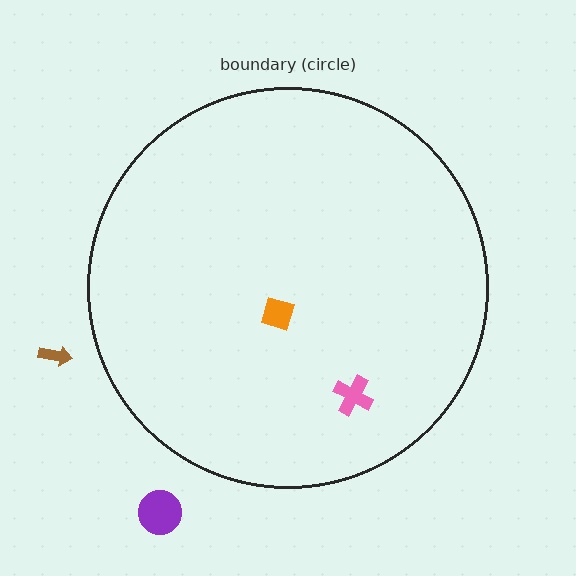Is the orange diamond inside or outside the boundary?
Inside.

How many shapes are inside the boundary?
2 inside, 2 outside.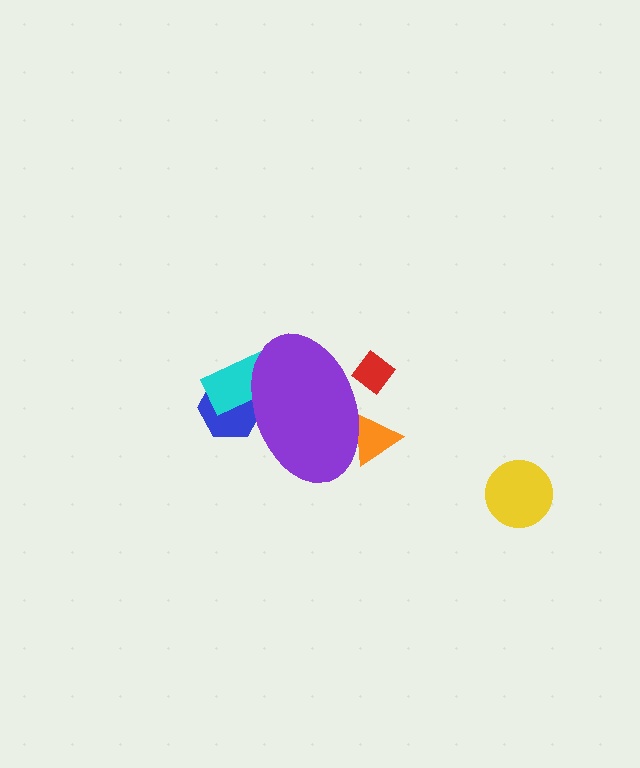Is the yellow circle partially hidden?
No, the yellow circle is fully visible.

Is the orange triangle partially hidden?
Yes, the orange triangle is partially hidden behind the purple ellipse.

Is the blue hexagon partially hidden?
Yes, the blue hexagon is partially hidden behind the purple ellipse.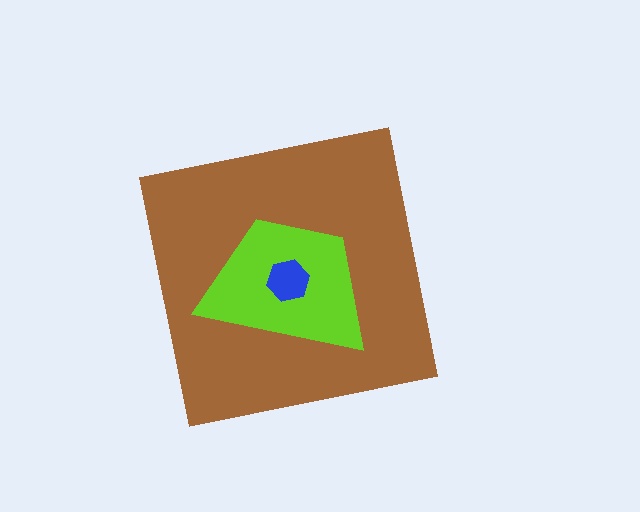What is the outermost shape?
The brown square.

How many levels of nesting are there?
3.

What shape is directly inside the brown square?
The lime trapezoid.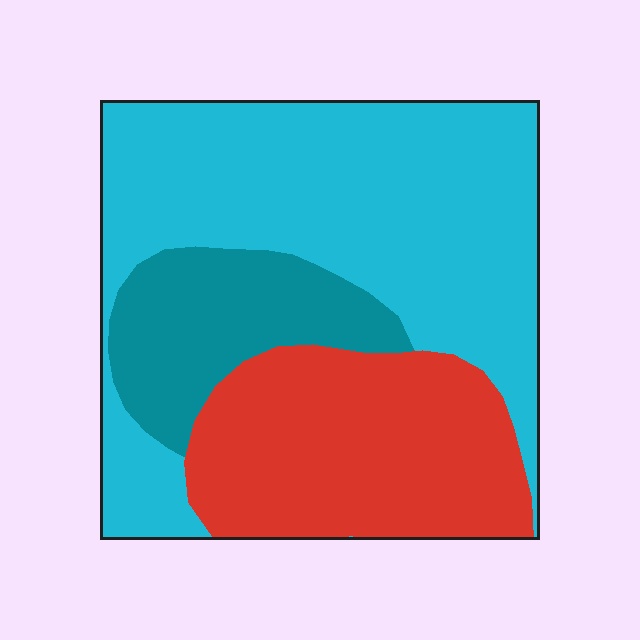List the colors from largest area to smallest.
From largest to smallest: cyan, red, teal.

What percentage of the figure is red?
Red takes up about one third (1/3) of the figure.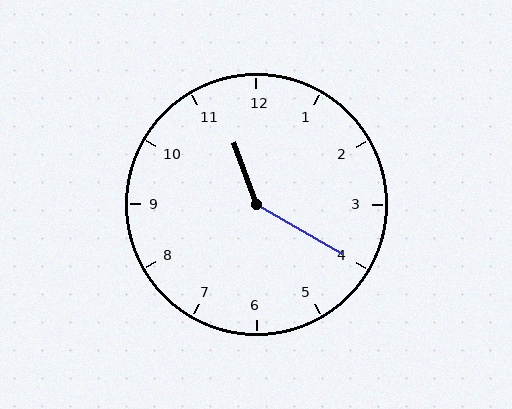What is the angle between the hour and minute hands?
Approximately 140 degrees.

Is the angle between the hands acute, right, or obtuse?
It is obtuse.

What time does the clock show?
11:20.